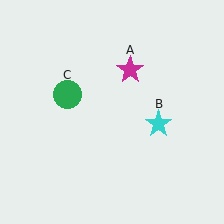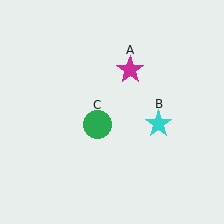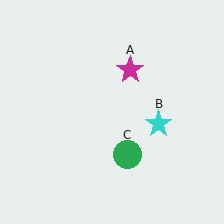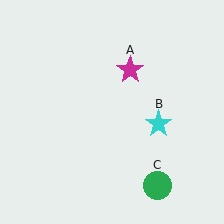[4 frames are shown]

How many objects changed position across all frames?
1 object changed position: green circle (object C).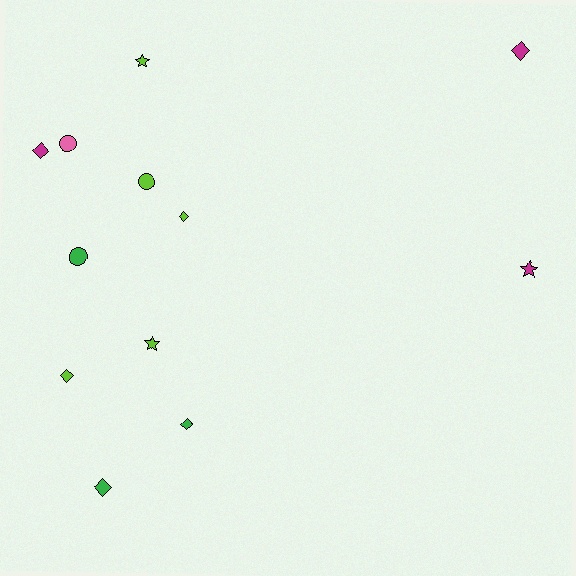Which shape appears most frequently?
Diamond, with 6 objects.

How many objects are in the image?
There are 12 objects.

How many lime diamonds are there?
There are 2 lime diamonds.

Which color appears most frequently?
Lime, with 5 objects.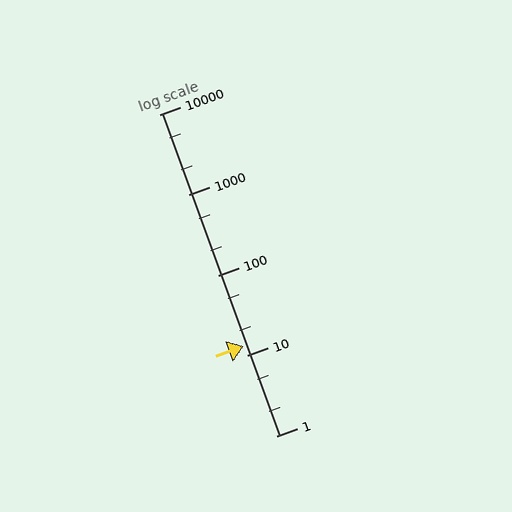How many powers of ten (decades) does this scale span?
The scale spans 4 decades, from 1 to 10000.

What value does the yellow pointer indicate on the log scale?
The pointer indicates approximately 13.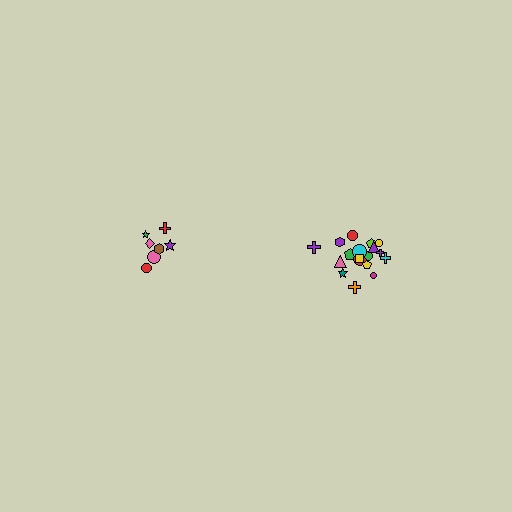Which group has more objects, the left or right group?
The right group.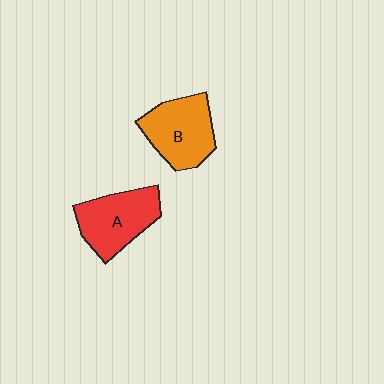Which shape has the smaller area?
Shape A (red).